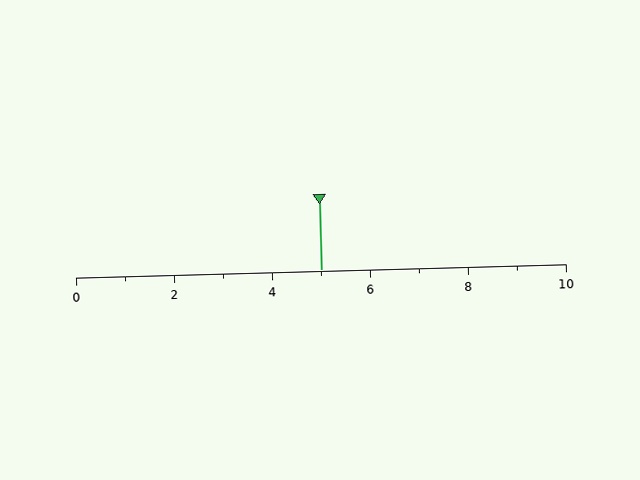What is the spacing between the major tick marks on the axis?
The major ticks are spaced 2 apart.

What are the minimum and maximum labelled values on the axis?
The axis runs from 0 to 10.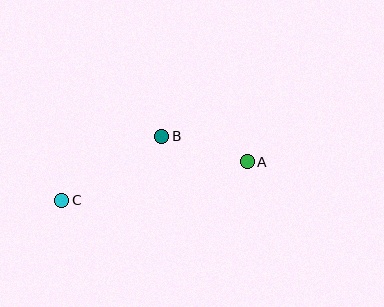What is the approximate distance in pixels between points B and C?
The distance between B and C is approximately 119 pixels.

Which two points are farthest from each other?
Points A and C are farthest from each other.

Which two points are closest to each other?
Points A and B are closest to each other.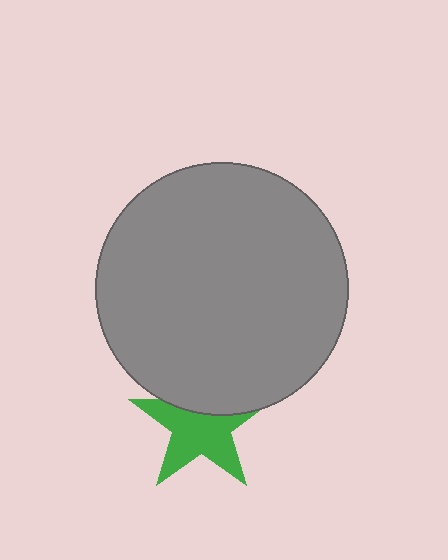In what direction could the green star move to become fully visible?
The green star could move down. That would shift it out from behind the gray circle entirely.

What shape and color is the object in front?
The object in front is a gray circle.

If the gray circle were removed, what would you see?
You would see the complete green star.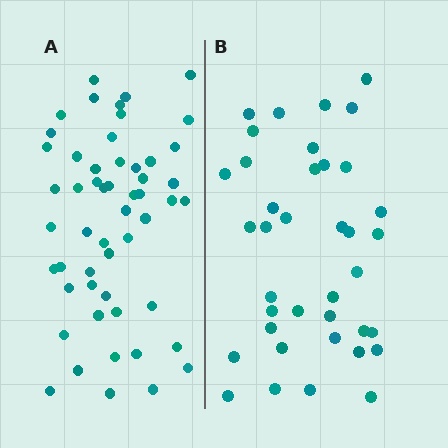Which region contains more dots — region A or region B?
Region A (the left region) has more dots.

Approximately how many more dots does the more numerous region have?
Region A has approximately 15 more dots than region B.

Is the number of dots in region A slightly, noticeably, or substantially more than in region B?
Region A has noticeably more, but not dramatically so. The ratio is roughly 1.4 to 1.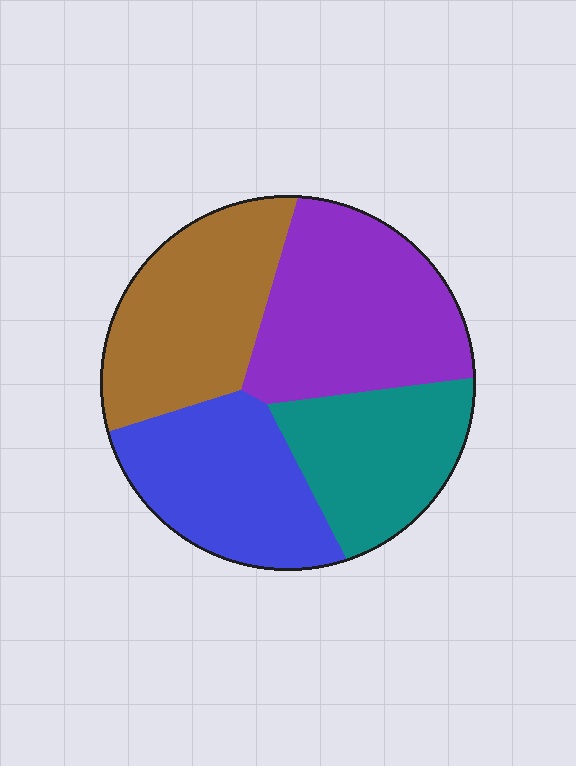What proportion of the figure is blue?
Blue takes up about one quarter (1/4) of the figure.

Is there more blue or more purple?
Purple.